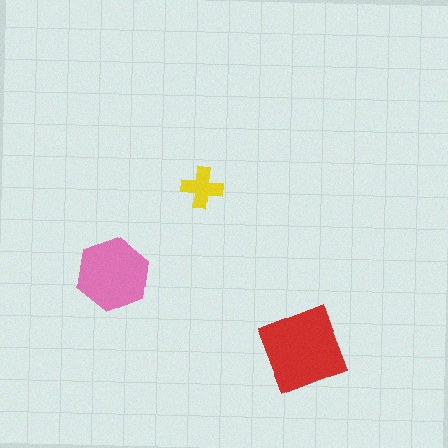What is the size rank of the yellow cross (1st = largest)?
3rd.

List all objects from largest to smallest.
The red square, the pink hexagon, the yellow cross.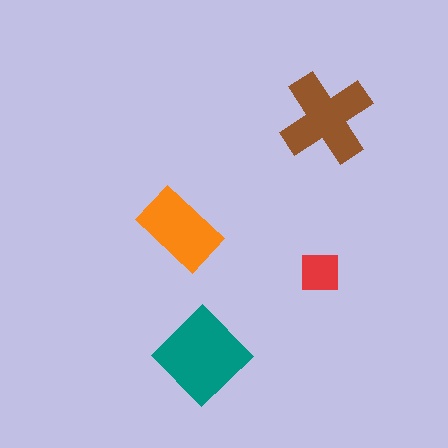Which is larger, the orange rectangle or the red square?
The orange rectangle.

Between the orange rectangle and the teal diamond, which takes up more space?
The teal diamond.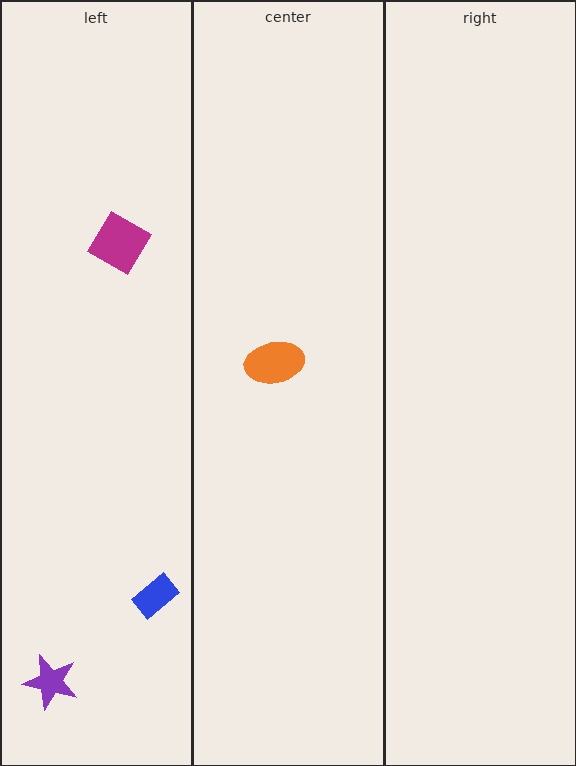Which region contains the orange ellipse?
The center region.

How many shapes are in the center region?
1.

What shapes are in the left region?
The purple star, the magenta diamond, the blue rectangle.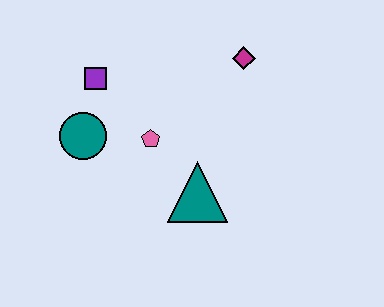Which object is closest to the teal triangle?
The pink pentagon is closest to the teal triangle.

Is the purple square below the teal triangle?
No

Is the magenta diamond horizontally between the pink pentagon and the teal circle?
No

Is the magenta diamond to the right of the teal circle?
Yes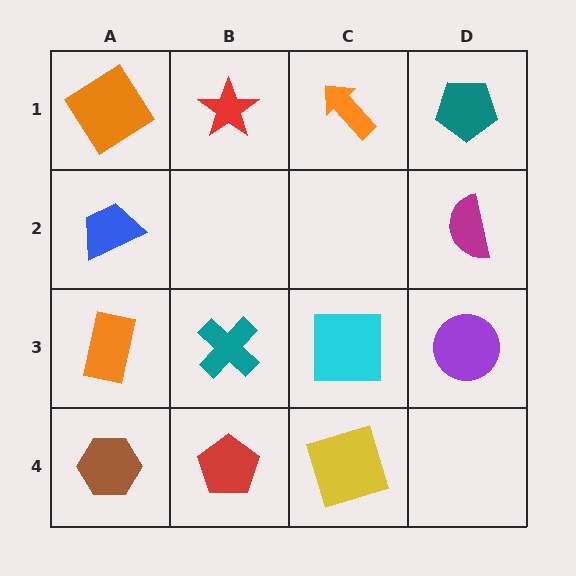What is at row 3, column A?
An orange rectangle.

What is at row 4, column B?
A red pentagon.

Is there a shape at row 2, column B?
No, that cell is empty.